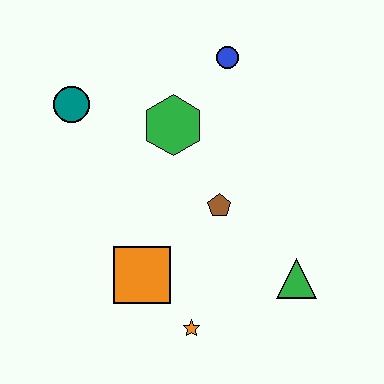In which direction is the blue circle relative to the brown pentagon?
The blue circle is above the brown pentagon.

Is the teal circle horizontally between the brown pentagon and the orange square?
No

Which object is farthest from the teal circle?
The green triangle is farthest from the teal circle.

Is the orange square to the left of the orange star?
Yes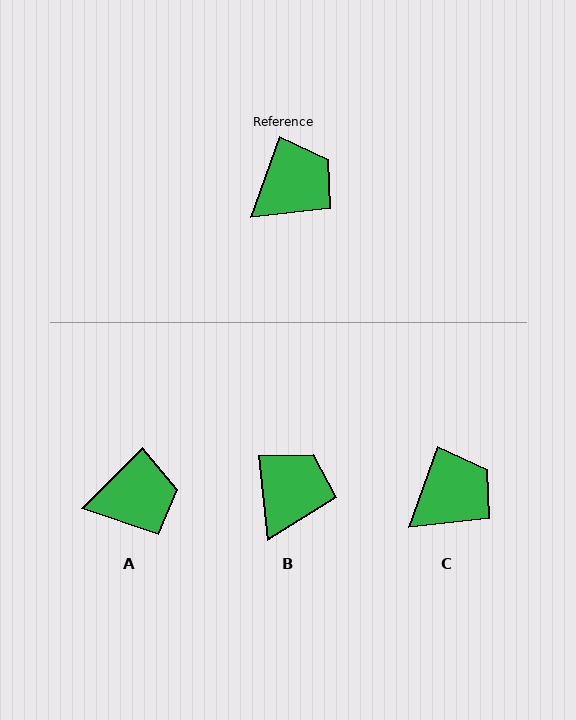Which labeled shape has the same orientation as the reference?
C.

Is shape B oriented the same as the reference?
No, it is off by about 26 degrees.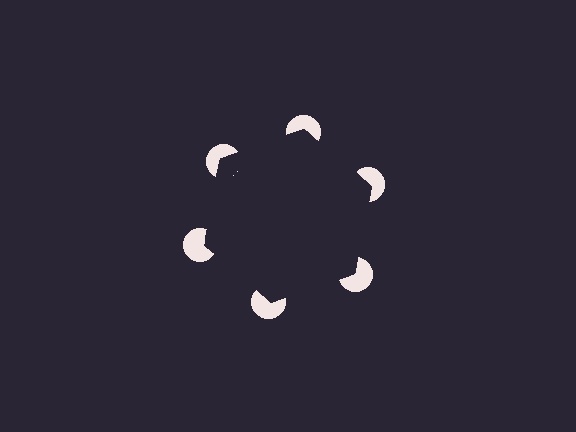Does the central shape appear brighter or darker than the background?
It typically appears slightly darker than the background, even though no actual brightness change is drawn.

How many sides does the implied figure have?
6 sides.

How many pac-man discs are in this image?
There are 6 — one at each vertex of the illusory hexagon.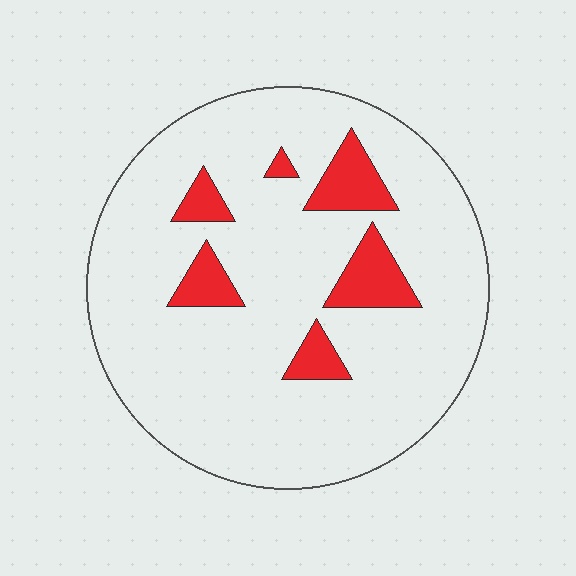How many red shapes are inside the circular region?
6.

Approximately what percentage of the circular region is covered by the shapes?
Approximately 15%.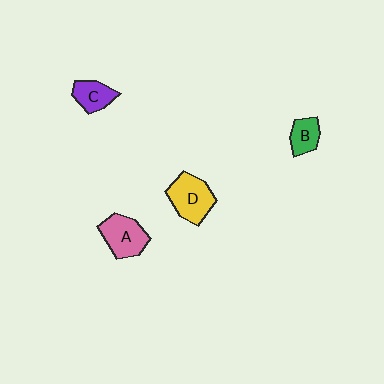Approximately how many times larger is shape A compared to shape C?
Approximately 1.5 times.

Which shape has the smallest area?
Shape B (green).